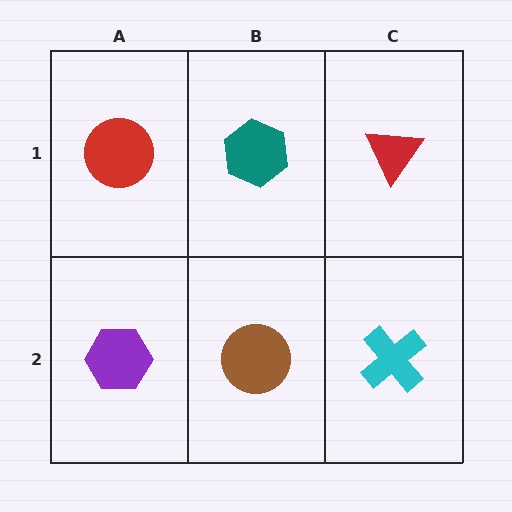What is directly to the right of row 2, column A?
A brown circle.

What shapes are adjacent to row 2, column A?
A red circle (row 1, column A), a brown circle (row 2, column B).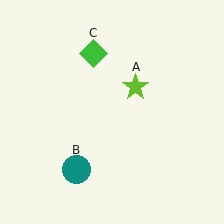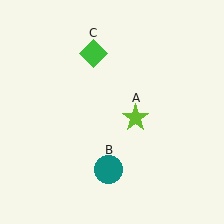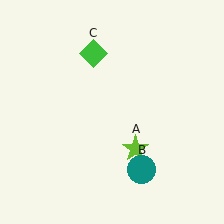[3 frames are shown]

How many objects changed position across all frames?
2 objects changed position: lime star (object A), teal circle (object B).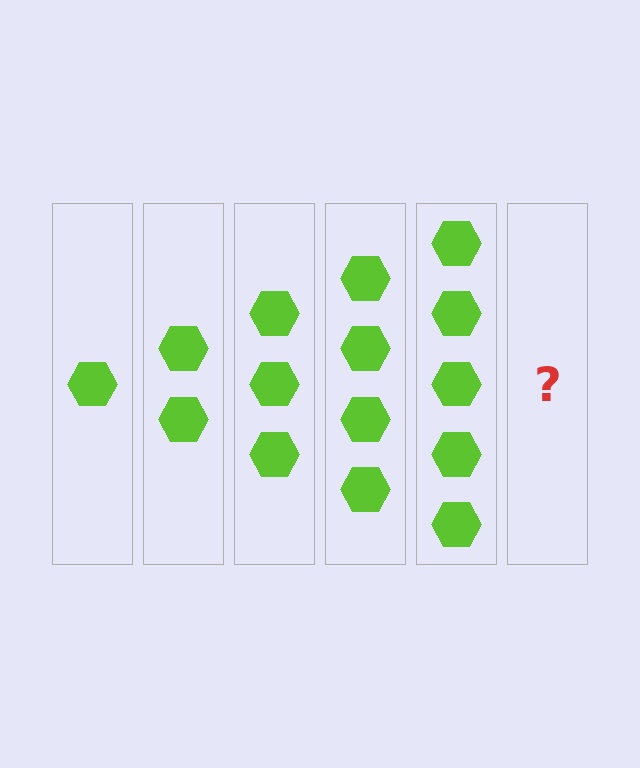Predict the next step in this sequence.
The next step is 6 hexagons.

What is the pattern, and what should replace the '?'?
The pattern is that each step adds one more hexagon. The '?' should be 6 hexagons.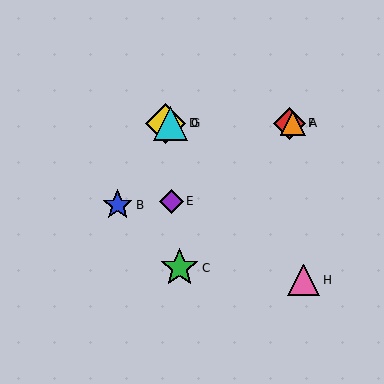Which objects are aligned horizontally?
Objects A, D, F, G are aligned horizontally.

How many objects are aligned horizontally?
4 objects (A, D, F, G) are aligned horizontally.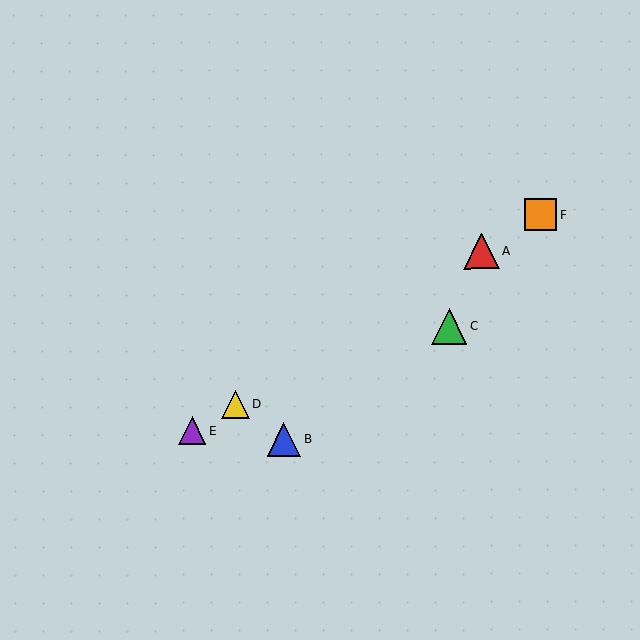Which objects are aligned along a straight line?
Objects A, D, E, F are aligned along a straight line.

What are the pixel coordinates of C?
Object C is at (449, 326).